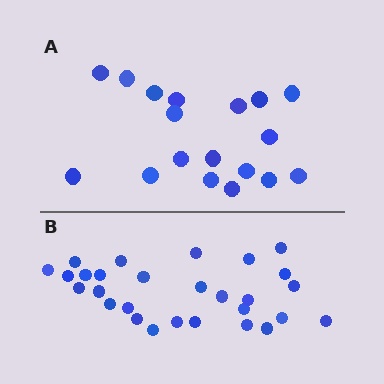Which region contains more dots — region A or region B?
Region B (the bottom region) has more dots.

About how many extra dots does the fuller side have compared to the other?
Region B has roughly 10 or so more dots than region A.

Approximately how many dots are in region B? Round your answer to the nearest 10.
About 30 dots. (The exact count is 28, which rounds to 30.)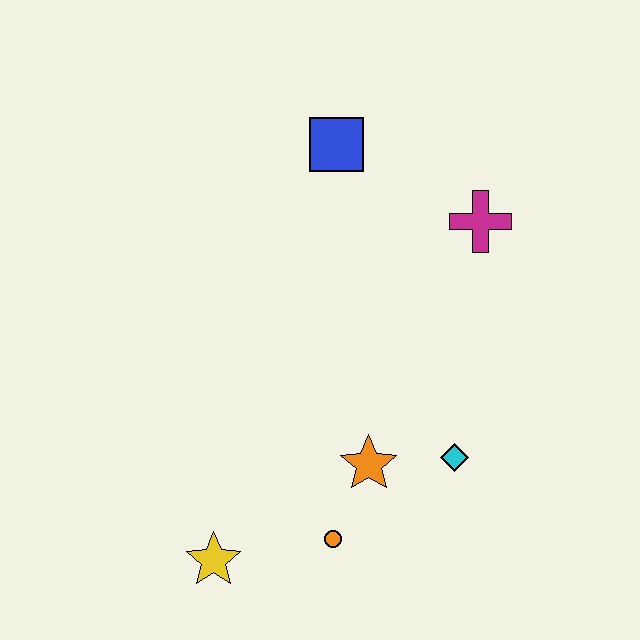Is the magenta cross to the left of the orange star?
No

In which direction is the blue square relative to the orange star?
The blue square is above the orange star.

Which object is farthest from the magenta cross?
The yellow star is farthest from the magenta cross.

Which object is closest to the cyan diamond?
The orange star is closest to the cyan diamond.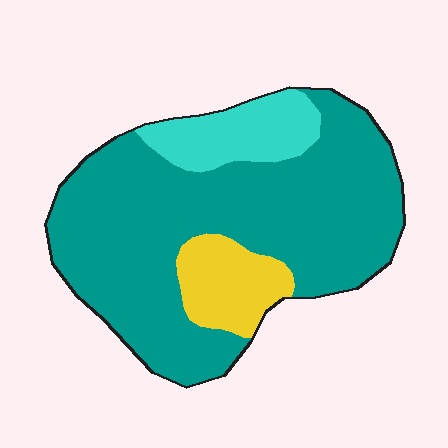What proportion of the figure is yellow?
Yellow covers roughly 10% of the figure.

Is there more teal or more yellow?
Teal.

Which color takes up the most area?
Teal, at roughly 75%.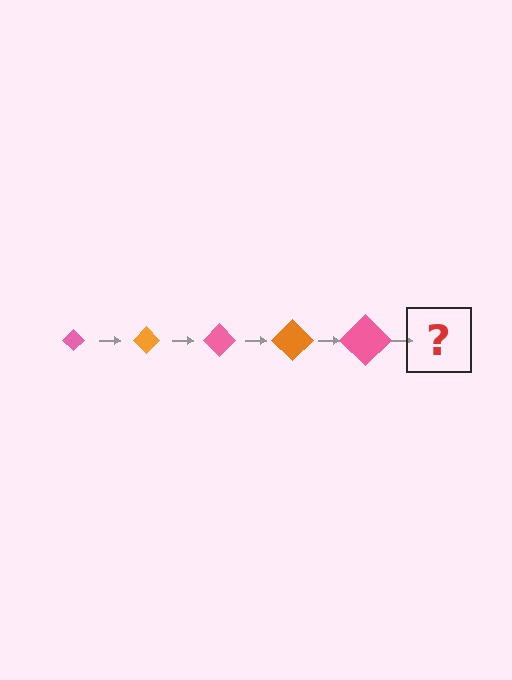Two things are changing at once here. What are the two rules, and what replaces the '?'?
The two rules are that the diamond grows larger each step and the color cycles through pink and orange. The '?' should be an orange diamond, larger than the previous one.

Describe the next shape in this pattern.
It should be an orange diamond, larger than the previous one.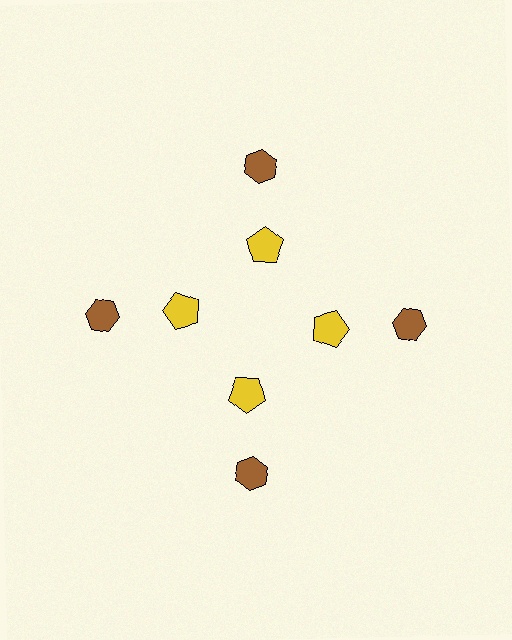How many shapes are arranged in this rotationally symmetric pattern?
There are 8 shapes, arranged in 4 groups of 2.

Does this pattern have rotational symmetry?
Yes, this pattern has 4-fold rotational symmetry. It looks the same after rotating 90 degrees around the center.